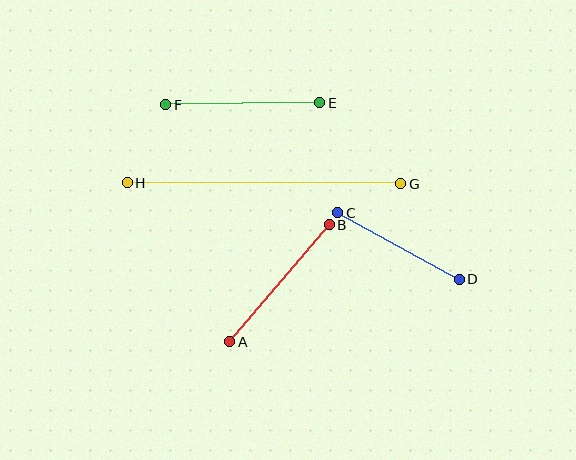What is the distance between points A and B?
The distance is approximately 154 pixels.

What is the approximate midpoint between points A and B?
The midpoint is at approximately (280, 283) pixels.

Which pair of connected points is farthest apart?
Points G and H are farthest apart.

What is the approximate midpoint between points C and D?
The midpoint is at approximately (398, 246) pixels.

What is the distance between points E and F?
The distance is approximately 154 pixels.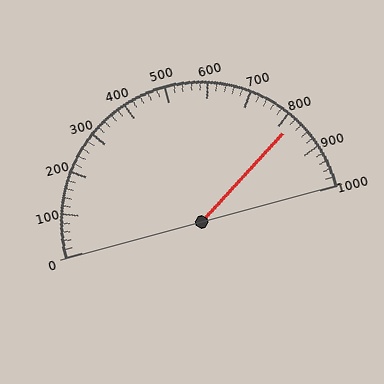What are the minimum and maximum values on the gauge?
The gauge ranges from 0 to 1000.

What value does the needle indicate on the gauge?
The needle indicates approximately 820.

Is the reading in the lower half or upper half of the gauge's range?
The reading is in the upper half of the range (0 to 1000).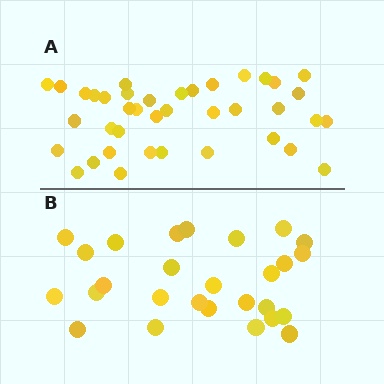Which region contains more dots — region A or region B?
Region A (the top region) has more dots.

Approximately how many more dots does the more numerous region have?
Region A has roughly 12 or so more dots than region B.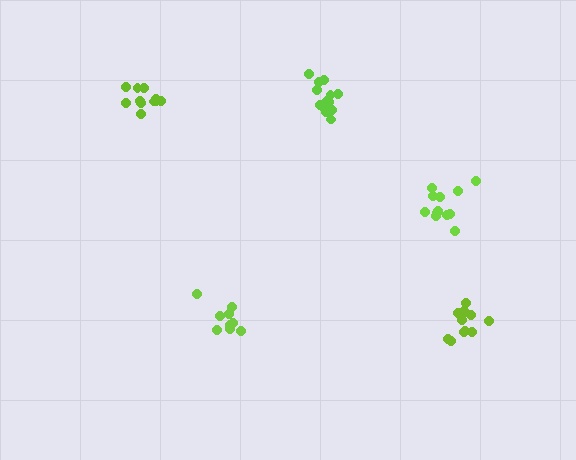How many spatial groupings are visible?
There are 5 spatial groupings.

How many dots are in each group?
Group 1: 11 dots, Group 2: 14 dots, Group 3: 13 dots, Group 4: 12 dots, Group 5: 9 dots (59 total).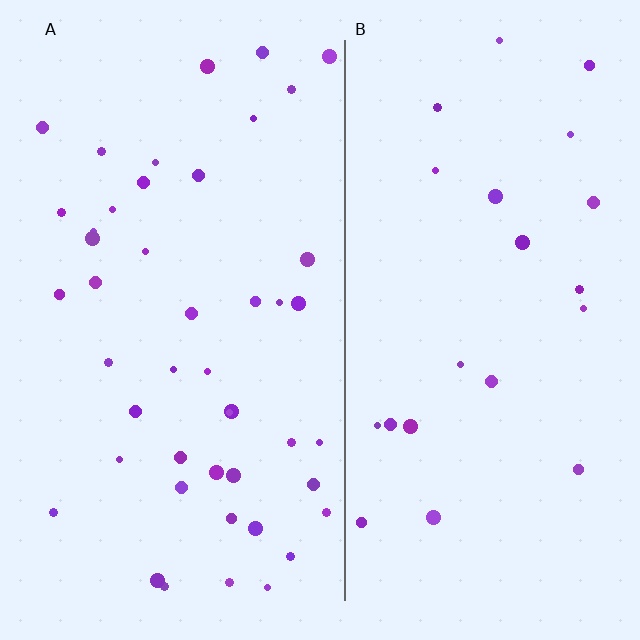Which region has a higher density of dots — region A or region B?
A (the left).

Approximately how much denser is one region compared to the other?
Approximately 2.1× — region A over region B.